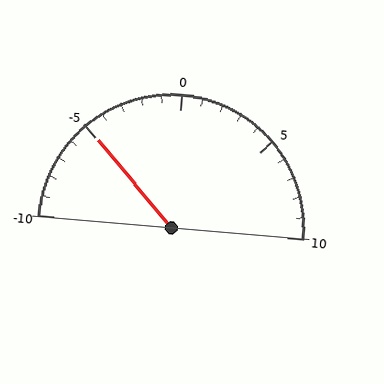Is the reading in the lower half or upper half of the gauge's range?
The reading is in the lower half of the range (-10 to 10).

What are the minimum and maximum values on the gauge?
The gauge ranges from -10 to 10.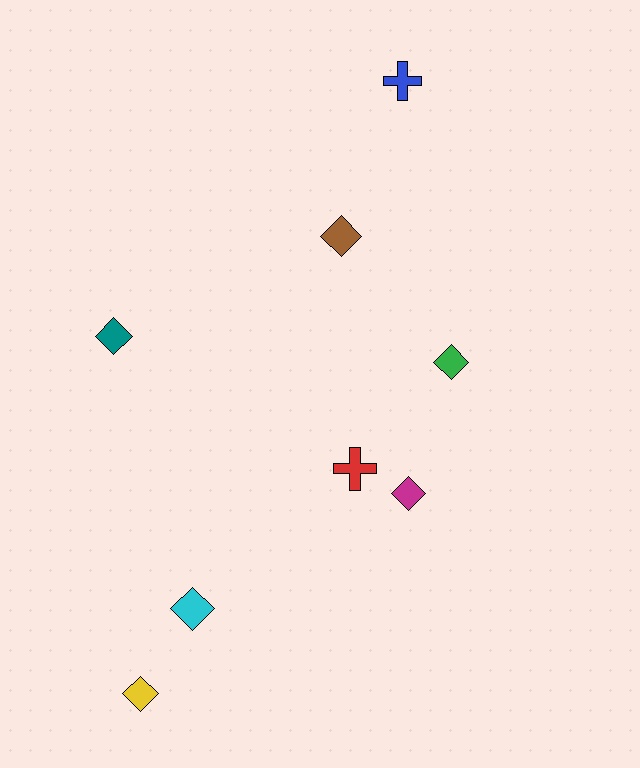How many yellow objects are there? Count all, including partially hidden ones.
There is 1 yellow object.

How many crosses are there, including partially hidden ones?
There are 2 crosses.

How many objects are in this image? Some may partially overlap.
There are 8 objects.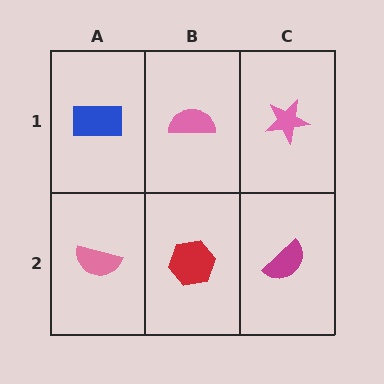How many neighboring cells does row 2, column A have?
2.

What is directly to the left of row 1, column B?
A blue rectangle.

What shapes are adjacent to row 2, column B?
A pink semicircle (row 1, column B), a pink semicircle (row 2, column A), a magenta semicircle (row 2, column C).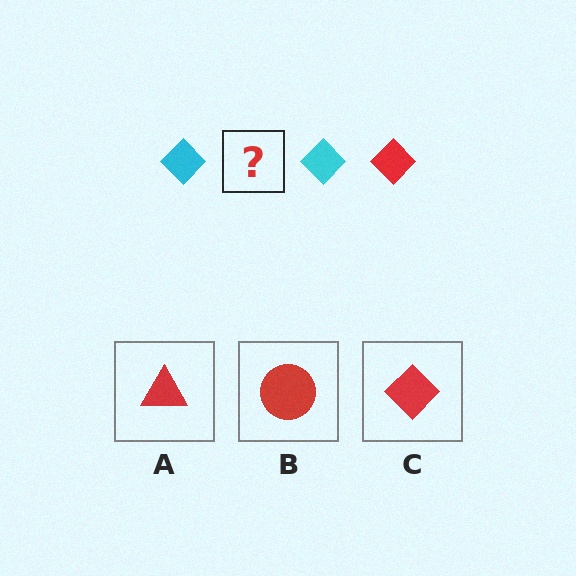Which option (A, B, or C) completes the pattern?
C.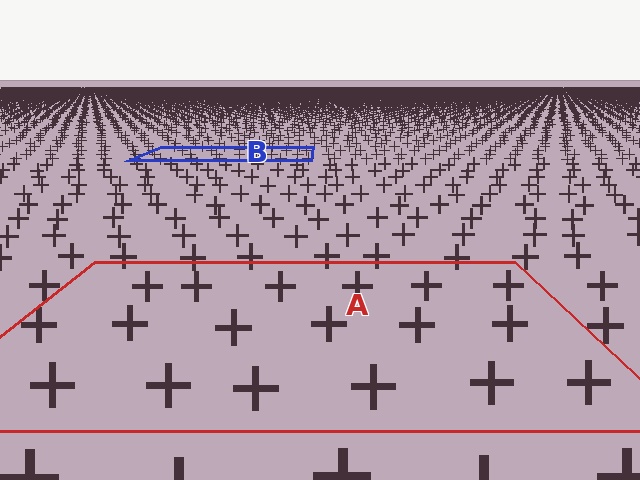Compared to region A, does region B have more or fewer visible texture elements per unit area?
Region B has more texture elements per unit area — they are packed more densely because it is farther away.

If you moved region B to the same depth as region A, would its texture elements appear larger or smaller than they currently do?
They would appear larger. At a closer depth, the same texture elements are projected at a bigger on-screen size.